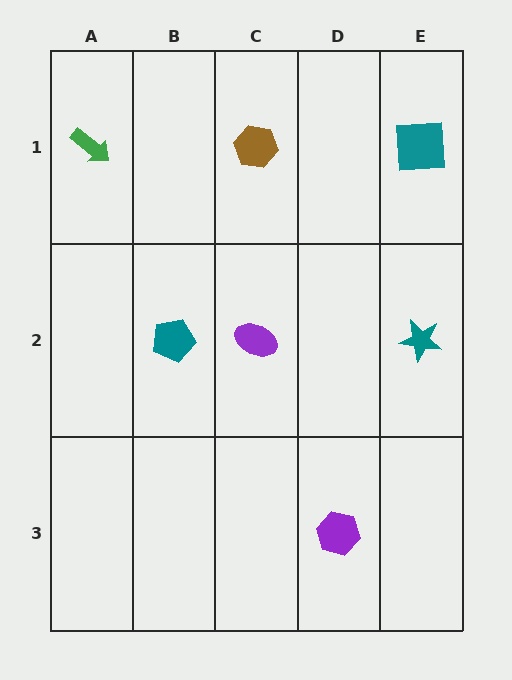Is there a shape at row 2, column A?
No, that cell is empty.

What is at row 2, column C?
A purple ellipse.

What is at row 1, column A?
A green arrow.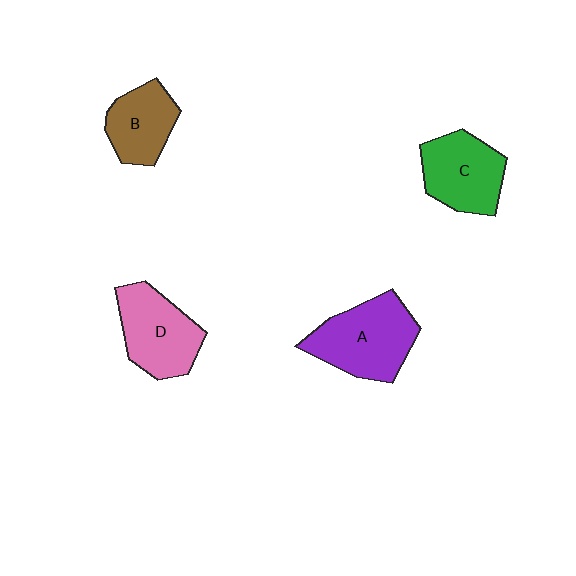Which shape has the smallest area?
Shape B (brown).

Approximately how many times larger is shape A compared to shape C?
Approximately 1.2 times.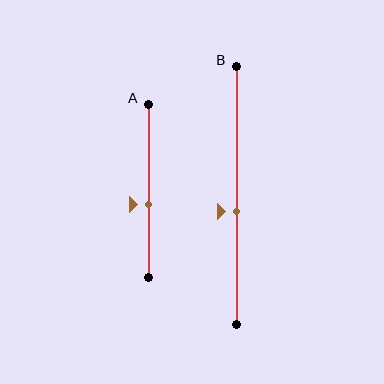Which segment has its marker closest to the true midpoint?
Segment B has its marker closest to the true midpoint.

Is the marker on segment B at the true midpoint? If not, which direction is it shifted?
No, the marker on segment B is shifted downward by about 6% of the segment length.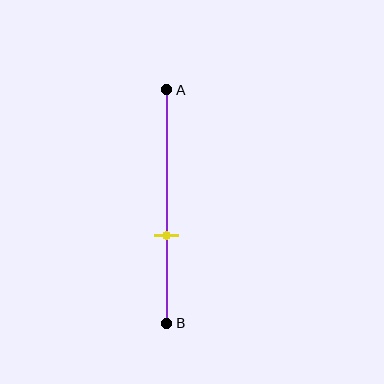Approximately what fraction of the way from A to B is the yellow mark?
The yellow mark is approximately 65% of the way from A to B.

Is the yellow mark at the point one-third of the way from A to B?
No, the mark is at about 65% from A, not at the 33% one-third point.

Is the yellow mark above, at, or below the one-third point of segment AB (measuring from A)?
The yellow mark is below the one-third point of segment AB.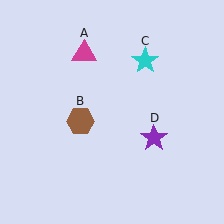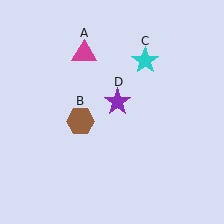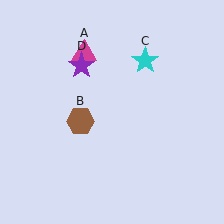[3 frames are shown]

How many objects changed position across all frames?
1 object changed position: purple star (object D).